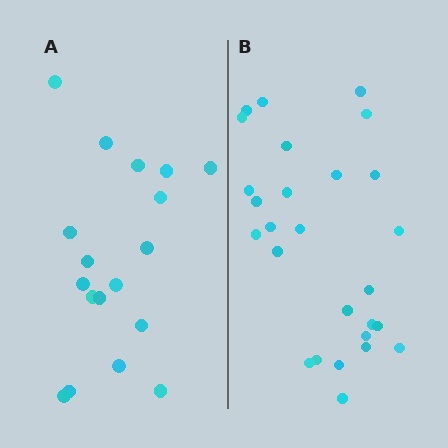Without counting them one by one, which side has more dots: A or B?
Region B (the right region) has more dots.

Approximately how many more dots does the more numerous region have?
Region B has roughly 8 or so more dots than region A.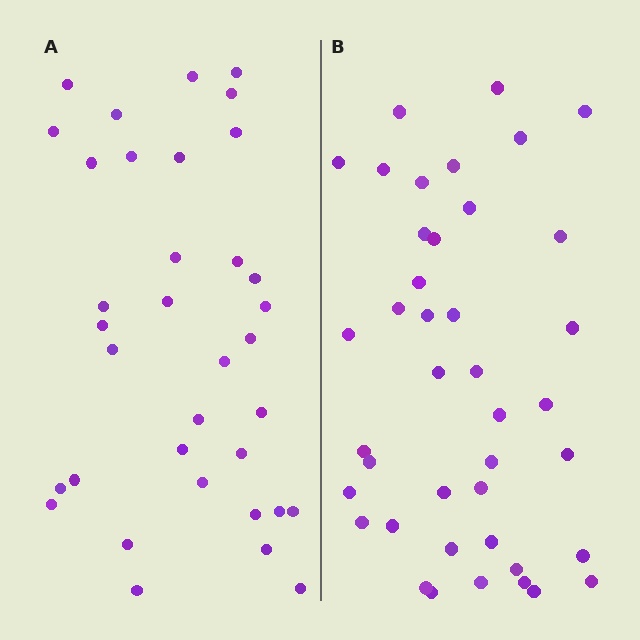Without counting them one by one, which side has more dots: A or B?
Region B (the right region) has more dots.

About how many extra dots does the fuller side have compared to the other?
Region B has about 6 more dots than region A.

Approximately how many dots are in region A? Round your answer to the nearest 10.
About 40 dots. (The exact count is 35, which rounds to 40.)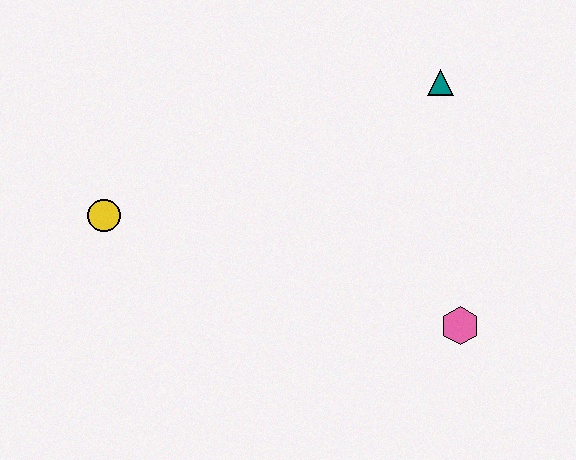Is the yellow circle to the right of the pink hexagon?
No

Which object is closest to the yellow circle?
The teal triangle is closest to the yellow circle.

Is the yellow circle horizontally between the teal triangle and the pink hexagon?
No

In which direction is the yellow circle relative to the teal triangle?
The yellow circle is to the left of the teal triangle.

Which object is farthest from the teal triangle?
The yellow circle is farthest from the teal triangle.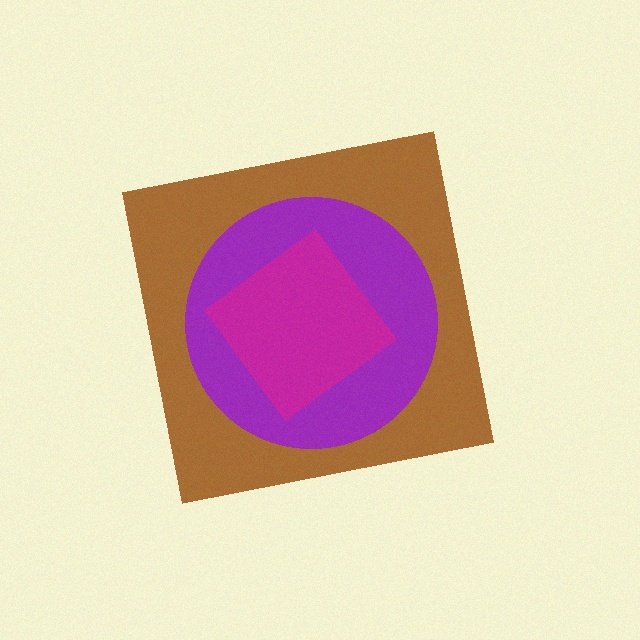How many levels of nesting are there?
3.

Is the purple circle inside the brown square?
Yes.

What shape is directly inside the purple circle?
The magenta diamond.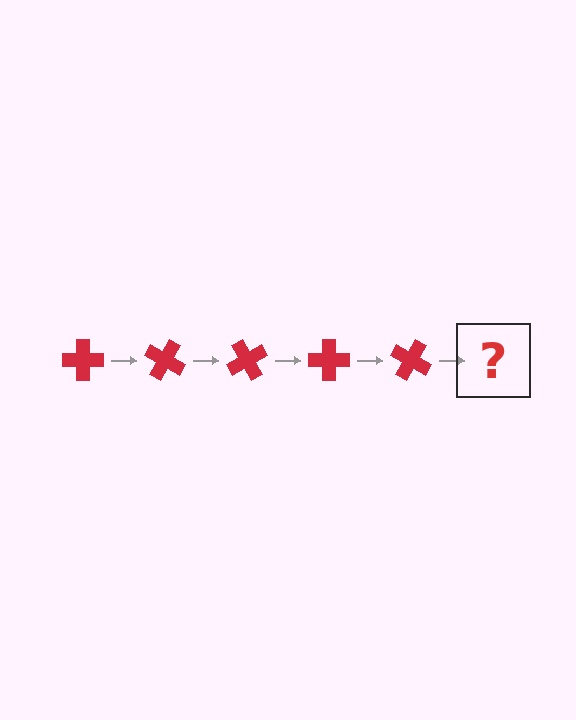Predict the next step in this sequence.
The next step is a red cross rotated 150 degrees.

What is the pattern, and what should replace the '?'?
The pattern is that the cross rotates 30 degrees each step. The '?' should be a red cross rotated 150 degrees.